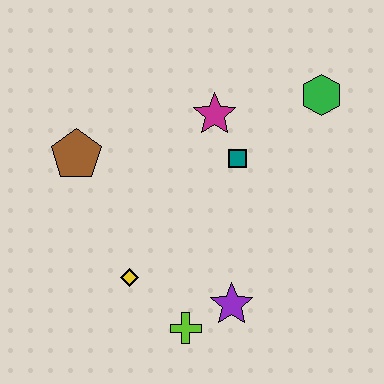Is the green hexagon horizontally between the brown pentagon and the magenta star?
No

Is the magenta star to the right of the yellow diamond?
Yes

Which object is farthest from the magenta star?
The lime cross is farthest from the magenta star.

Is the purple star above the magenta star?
No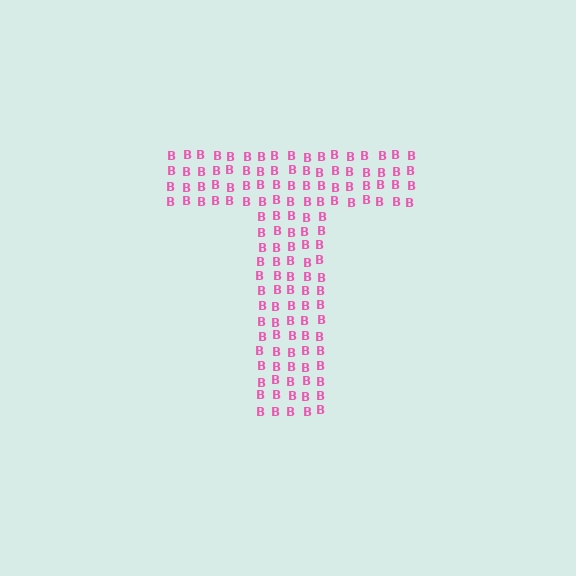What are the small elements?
The small elements are letter B's.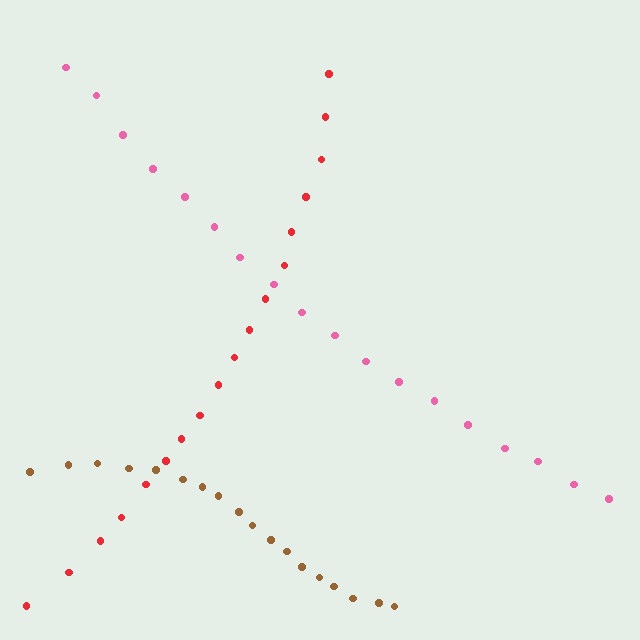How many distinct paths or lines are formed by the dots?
There are 3 distinct paths.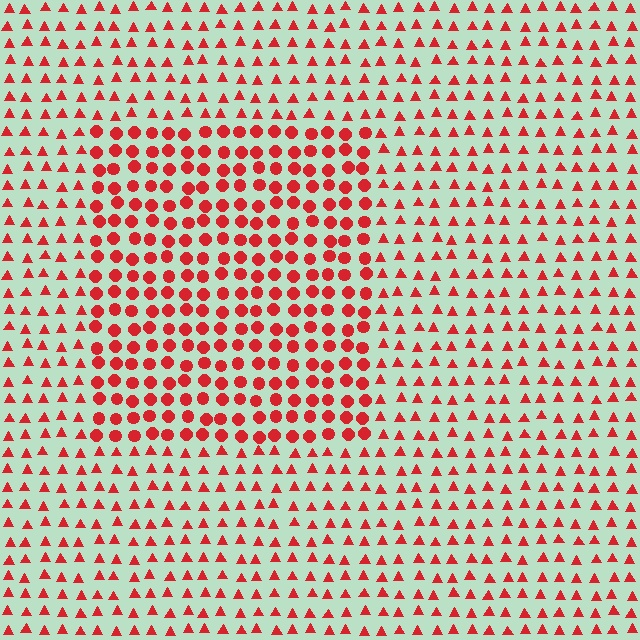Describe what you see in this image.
The image is filled with small red elements arranged in a uniform grid. A rectangle-shaped region contains circles, while the surrounding area contains triangles. The boundary is defined purely by the change in element shape.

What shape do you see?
I see a rectangle.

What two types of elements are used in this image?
The image uses circles inside the rectangle region and triangles outside it.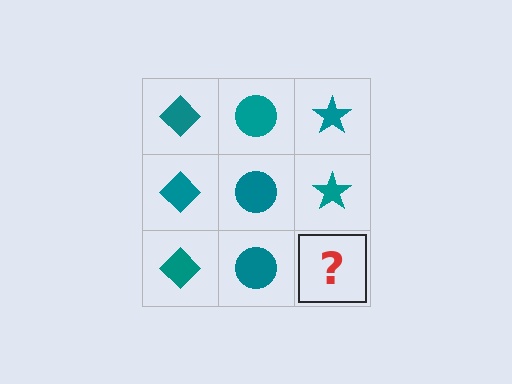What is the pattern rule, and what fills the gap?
The rule is that each column has a consistent shape. The gap should be filled with a teal star.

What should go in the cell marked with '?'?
The missing cell should contain a teal star.